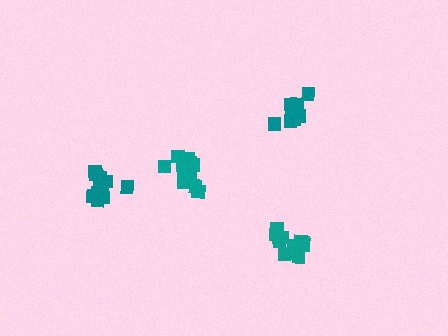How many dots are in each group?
Group 1: 12 dots, Group 2: 10 dots, Group 3: 15 dots, Group 4: 13 dots (50 total).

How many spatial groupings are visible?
There are 4 spatial groupings.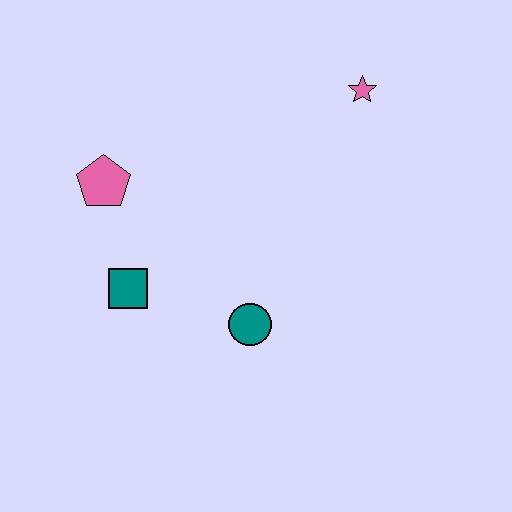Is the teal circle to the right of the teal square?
Yes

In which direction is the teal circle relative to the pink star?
The teal circle is below the pink star.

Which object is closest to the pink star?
The teal circle is closest to the pink star.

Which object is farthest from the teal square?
The pink star is farthest from the teal square.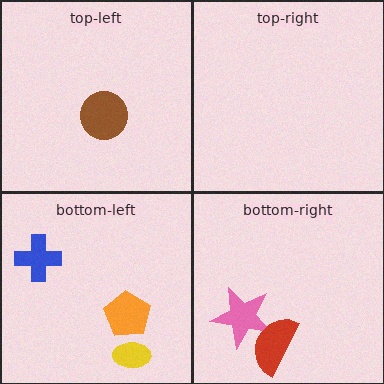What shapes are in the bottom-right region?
The pink star, the red semicircle.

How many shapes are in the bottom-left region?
3.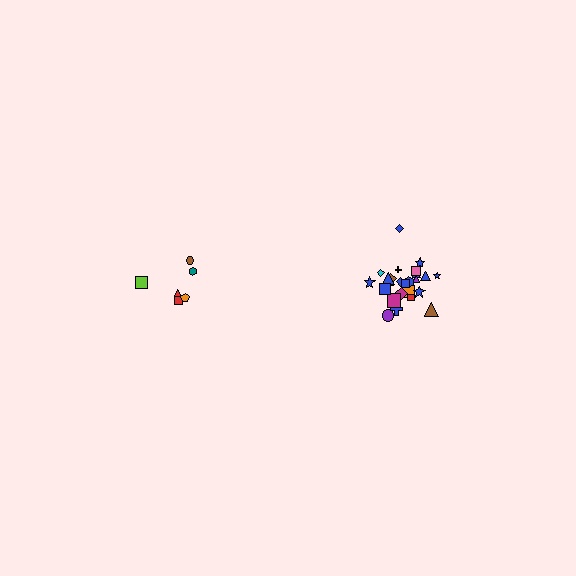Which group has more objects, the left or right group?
The right group.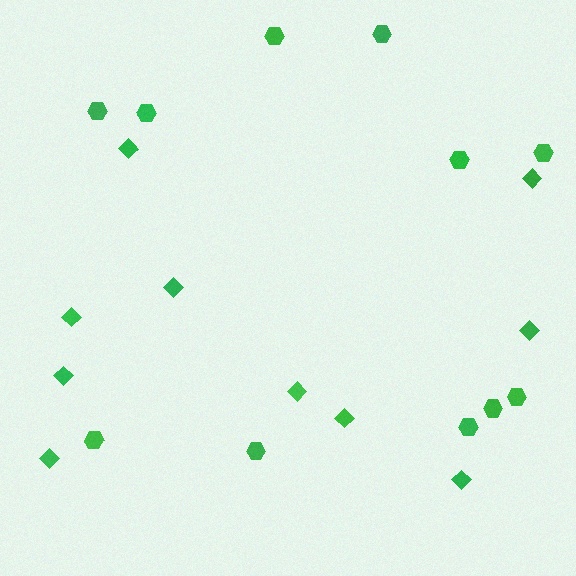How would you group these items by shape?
There are 2 groups: one group of diamonds (10) and one group of hexagons (11).